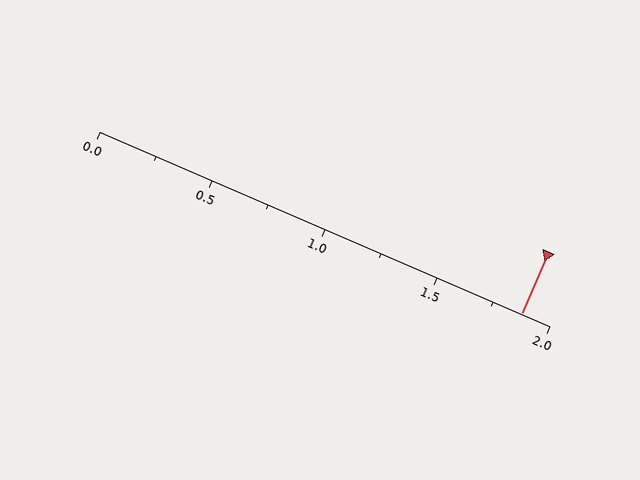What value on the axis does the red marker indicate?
The marker indicates approximately 1.88.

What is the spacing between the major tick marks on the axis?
The major ticks are spaced 0.5 apart.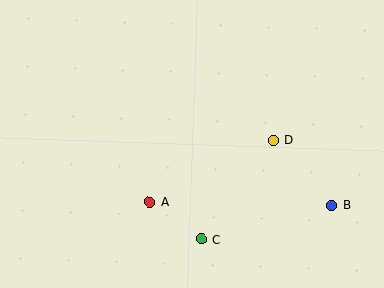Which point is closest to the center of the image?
Point A at (150, 202) is closest to the center.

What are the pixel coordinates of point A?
Point A is at (150, 202).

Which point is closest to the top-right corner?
Point D is closest to the top-right corner.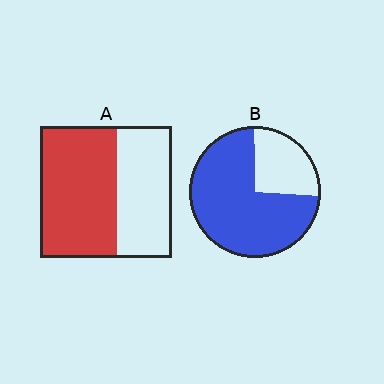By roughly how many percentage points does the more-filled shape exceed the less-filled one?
By roughly 15 percentage points (B over A).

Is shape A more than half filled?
Yes.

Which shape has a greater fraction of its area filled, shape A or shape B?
Shape B.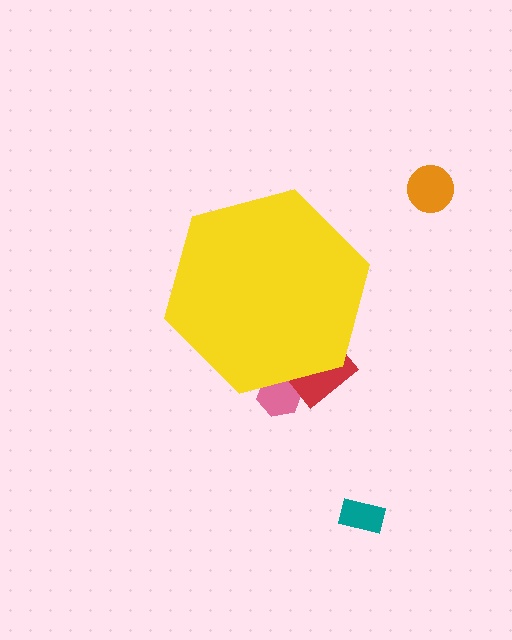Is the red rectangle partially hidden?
Yes, the red rectangle is partially hidden behind the yellow hexagon.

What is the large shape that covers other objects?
A yellow hexagon.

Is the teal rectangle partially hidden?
No, the teal rectangle is fully visible.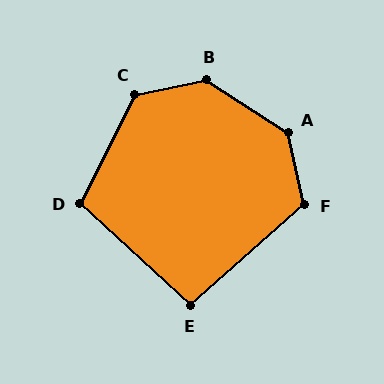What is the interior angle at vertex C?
Approximately 129 degrees (obtuse).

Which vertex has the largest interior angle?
B, at approximately 136 degrees.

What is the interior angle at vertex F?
Approximately 119 degrees (obtuse).